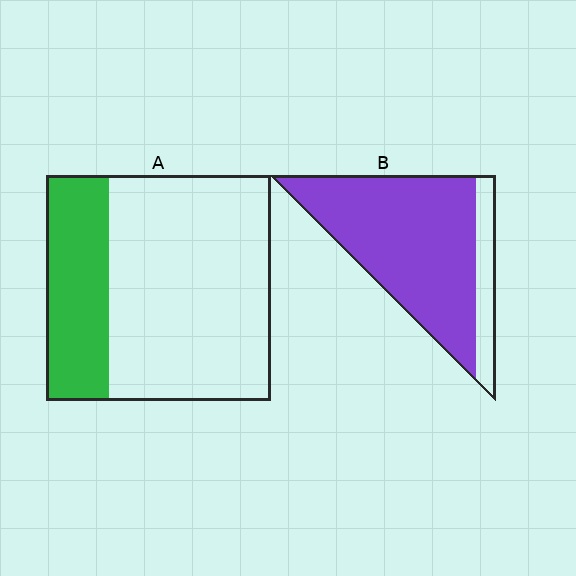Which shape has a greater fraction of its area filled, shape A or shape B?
Shape B.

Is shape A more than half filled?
No.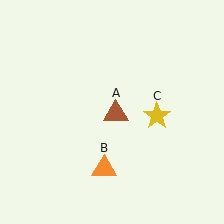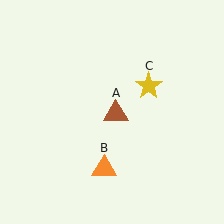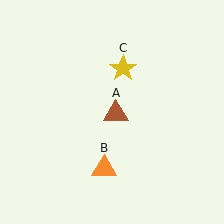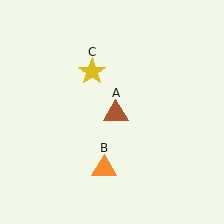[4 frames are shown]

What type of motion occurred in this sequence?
The yellow star (object C) rotated counterclockwise around the center of the scene.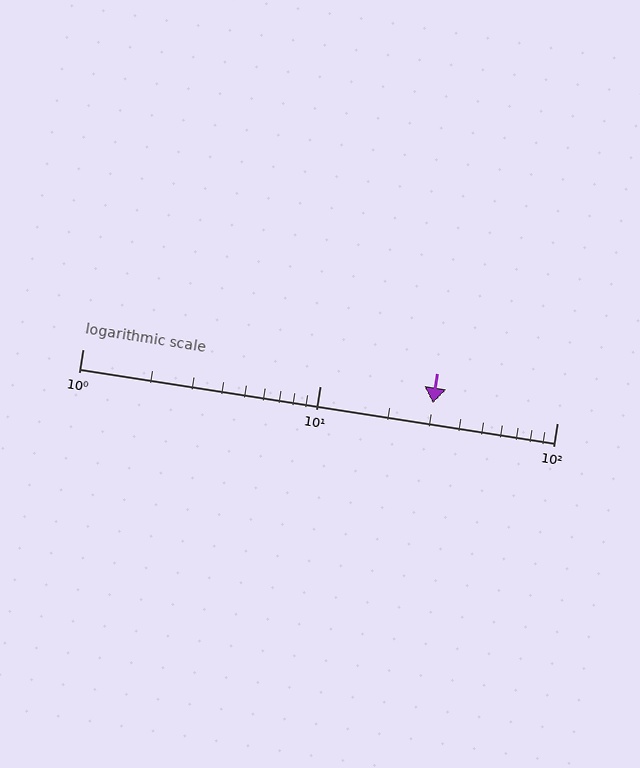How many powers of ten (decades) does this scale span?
The scale spans 2 decades, from 1 to 100.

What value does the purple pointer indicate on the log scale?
The pointer indicates approximately 30.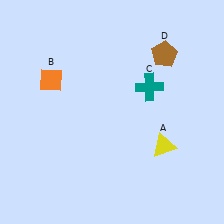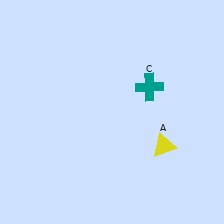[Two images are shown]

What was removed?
The orange diamond (B), the brown pentagon (D) were removed in Image 2.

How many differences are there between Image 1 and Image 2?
There are 2 differences between the two images.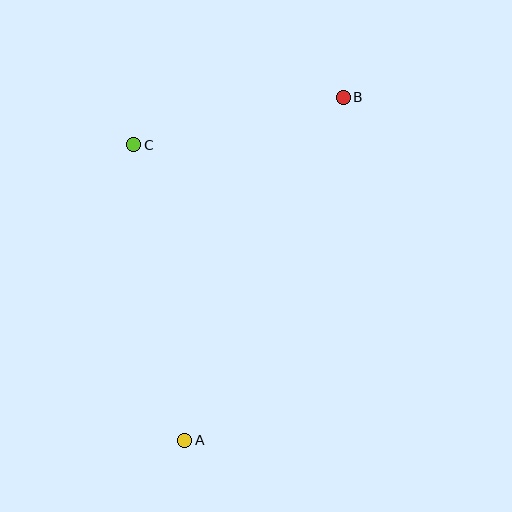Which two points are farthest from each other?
Points A and B are farthest from each other.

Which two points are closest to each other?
Points B and C are closest to each other.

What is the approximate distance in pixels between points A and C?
The distance between A and C is approximately 300 pixels.